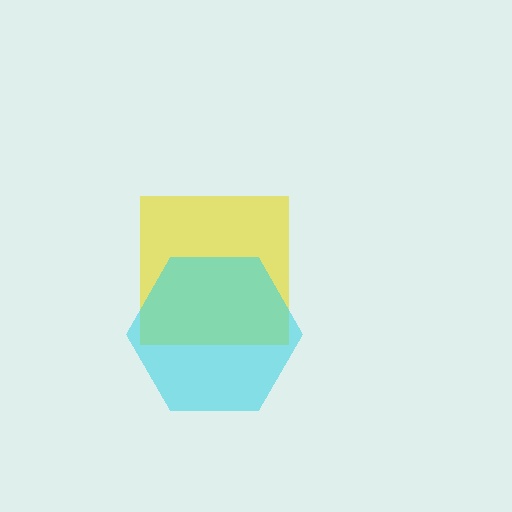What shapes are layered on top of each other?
The layered shapes are: a yellow square, a cyan hexagon.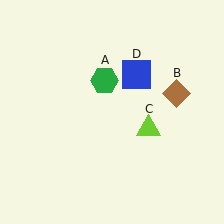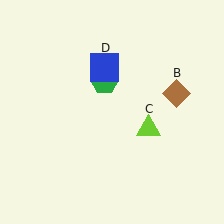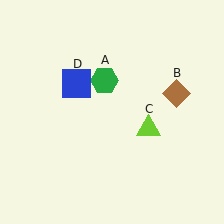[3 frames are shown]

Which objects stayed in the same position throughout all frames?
Green hexagon (object A) and brown diamond (object B) and lime triangle (object C) remained stationary.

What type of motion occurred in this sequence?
The blue square (object D) rotated counterclockwise around the center of the scene.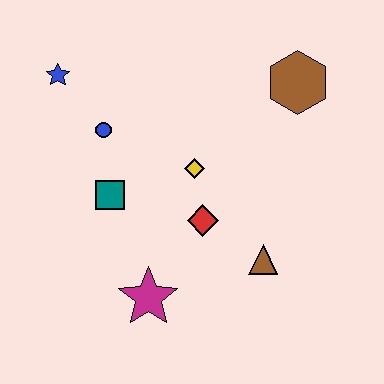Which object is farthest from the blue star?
The brown triangle is farthest from the blue star.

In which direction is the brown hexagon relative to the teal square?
The brown hexagon is to the right of the teal square.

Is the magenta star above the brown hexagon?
No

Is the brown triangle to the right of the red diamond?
Yes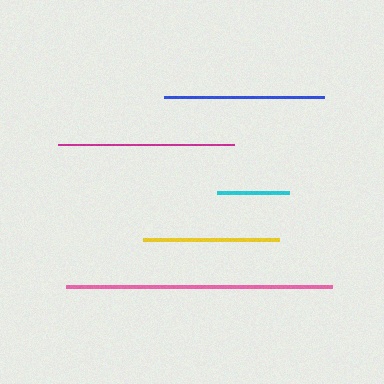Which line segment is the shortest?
The cyan line is the shortest at approximately 72 pixels.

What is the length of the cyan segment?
The cyan segment is approximately 72 pixels long.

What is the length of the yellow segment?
The yellow segment is approximately 135 pixels long.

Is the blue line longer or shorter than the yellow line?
The blue line is longer than the yellow line.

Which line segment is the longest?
The pink line is the longest at approximately 266 pixels.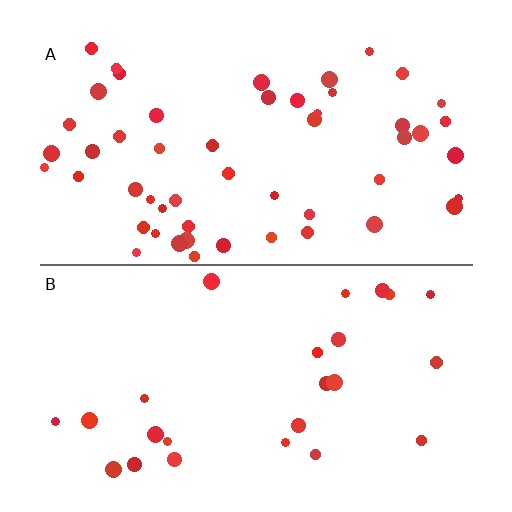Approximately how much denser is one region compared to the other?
Approximately 2.0× — region A over region B.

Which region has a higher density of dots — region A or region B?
A (the top).